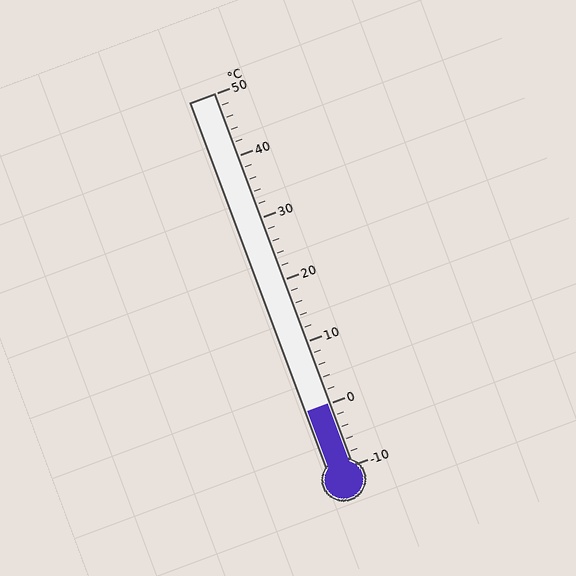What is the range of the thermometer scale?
The thermometer scale ranges from -10°C to 50°C.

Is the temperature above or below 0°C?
The temperature is at 0°C.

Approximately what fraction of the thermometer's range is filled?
The thermometer is filled to approximately 15% of its range.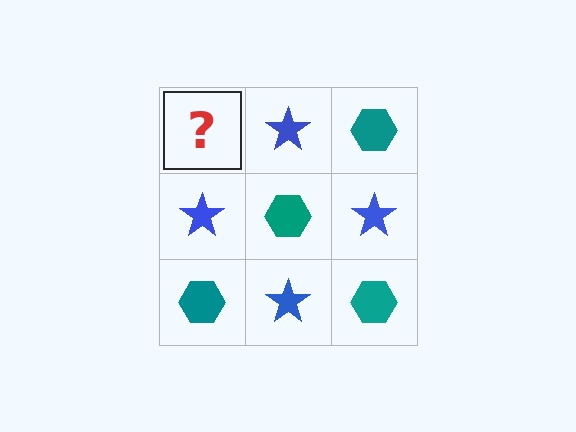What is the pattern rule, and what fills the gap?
The rule is that it alternates teal hexagon and blue star in a checkerboard pattern. The gap should be filled with a teal hexagon.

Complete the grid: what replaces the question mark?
The question mark should be replaced with a teal hexagon.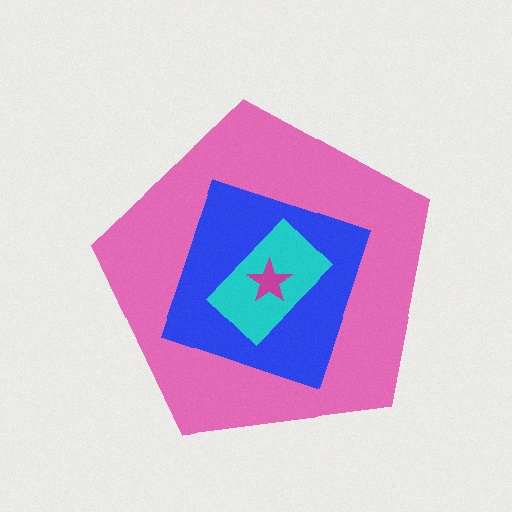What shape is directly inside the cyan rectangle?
The magenta star.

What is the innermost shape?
The magenta star.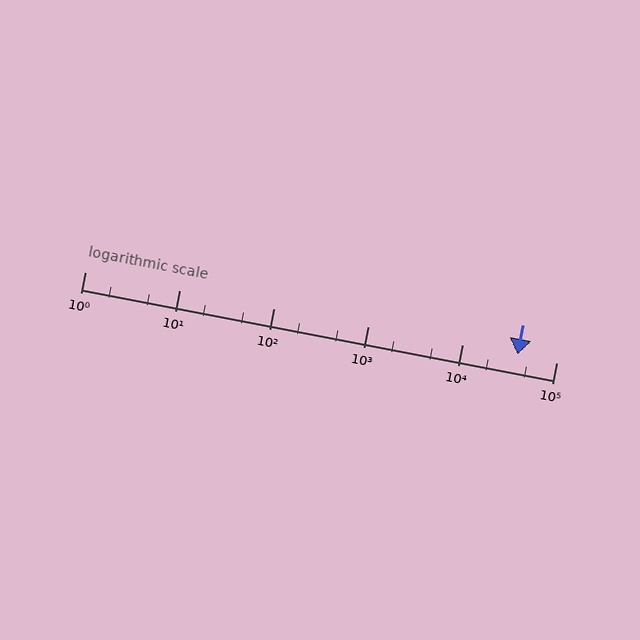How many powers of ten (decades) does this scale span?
The scale spans 5 decades, from 1 to 100000.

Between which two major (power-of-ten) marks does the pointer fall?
The pointer is between 10000 and 100000.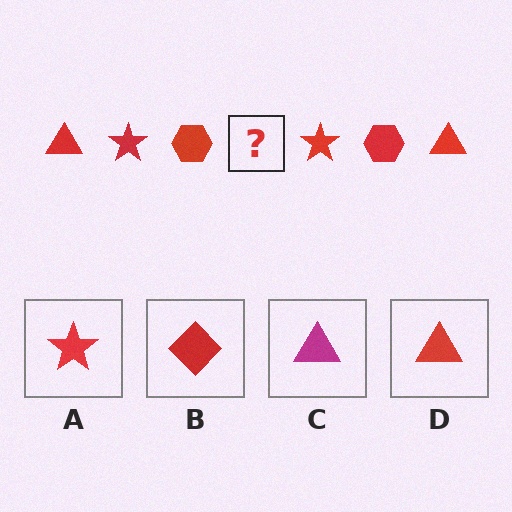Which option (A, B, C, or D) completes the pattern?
D.